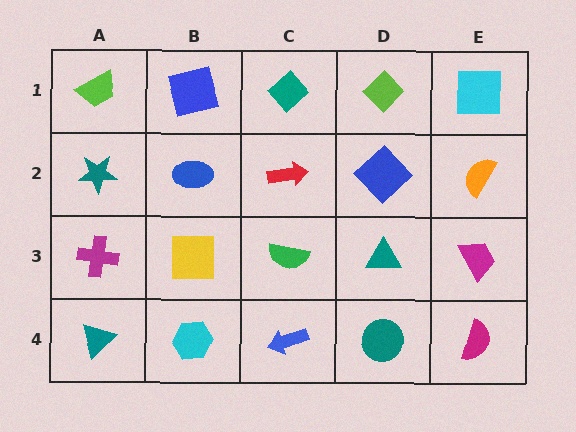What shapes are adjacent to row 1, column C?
A red arrow (row 2, column C), a blue square (row 1, column B), a lime diamond (row 1, column D).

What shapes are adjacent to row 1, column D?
A blue diamond (row 2, column D), a teal diamond (row 1, column C), a cyan square (row 1, column E).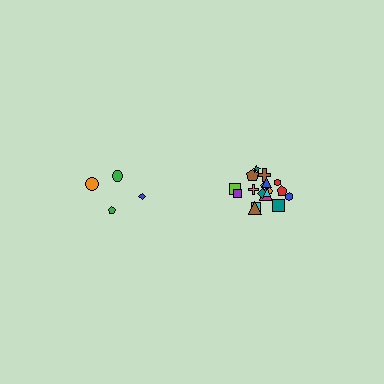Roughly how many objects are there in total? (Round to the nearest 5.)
Roughly 20 objects in total.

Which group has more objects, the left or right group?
The right group.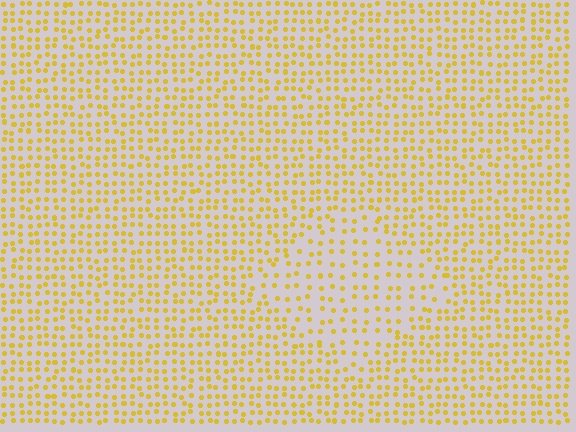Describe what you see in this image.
The image contains small yellow elements arranged at two different densities. A diamond-shaped region is visible where the elements are less densely packed than the surrounding area.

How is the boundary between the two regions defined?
The boundary is defined by a change in element density (approximately 1.7x ratio). All elements are the same color, size, and shape.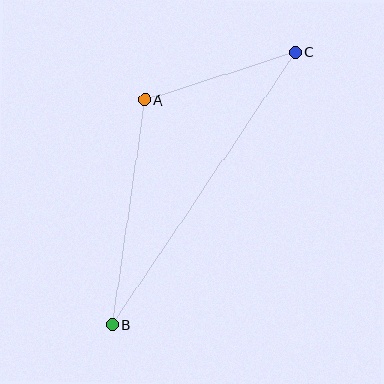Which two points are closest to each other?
Points A and C are closest to each other.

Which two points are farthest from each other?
Points B and C are farthest from each other.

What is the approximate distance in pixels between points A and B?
The distance between A and B is approximately 227 pixels.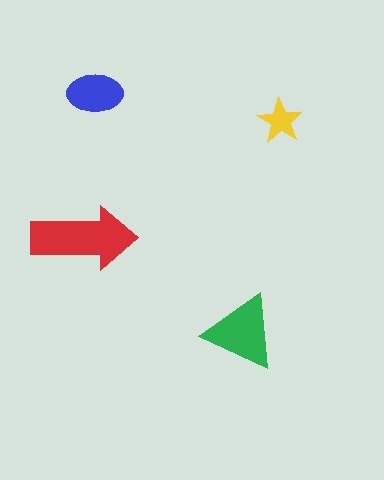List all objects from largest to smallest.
The red arrow, the green triangle, the blue ellipse, the yellow star.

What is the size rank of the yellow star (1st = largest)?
4th.